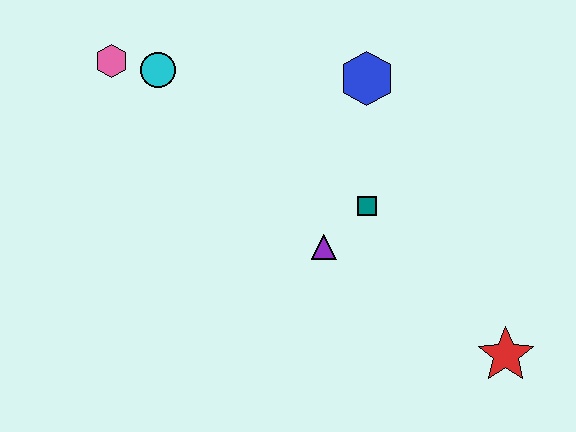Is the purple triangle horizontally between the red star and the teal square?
No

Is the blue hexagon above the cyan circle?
No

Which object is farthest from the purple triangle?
The pink hexagon is farthest from the purple triangle.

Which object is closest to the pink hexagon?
The cyan circle is closest to the pink hexagon.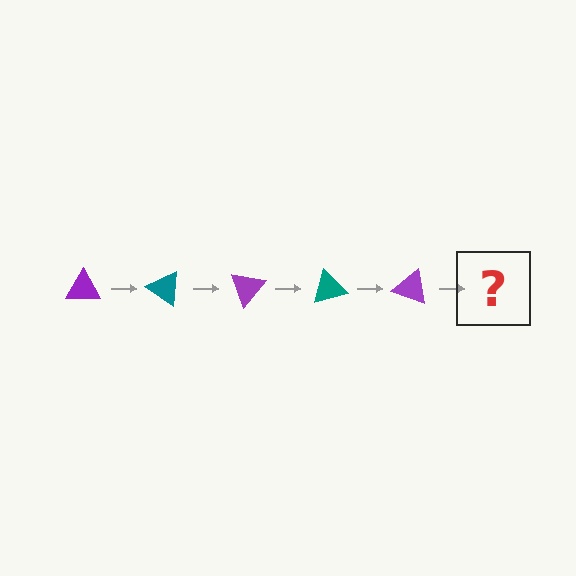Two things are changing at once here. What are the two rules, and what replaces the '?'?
The two rules are that it rotates 35 degrees each step and the color cycles through purple and teal. The '?' should be a teal triangle, rotated 175 degrees from the start.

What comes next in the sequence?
The next element should be a teal triangle, rotated 175 degrees from the start.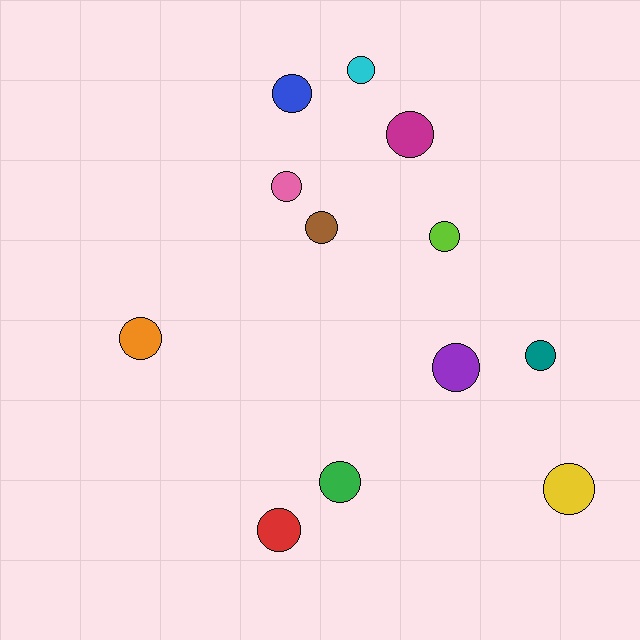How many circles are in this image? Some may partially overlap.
There are 12 circles.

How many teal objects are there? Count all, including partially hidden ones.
There is 1 teal object.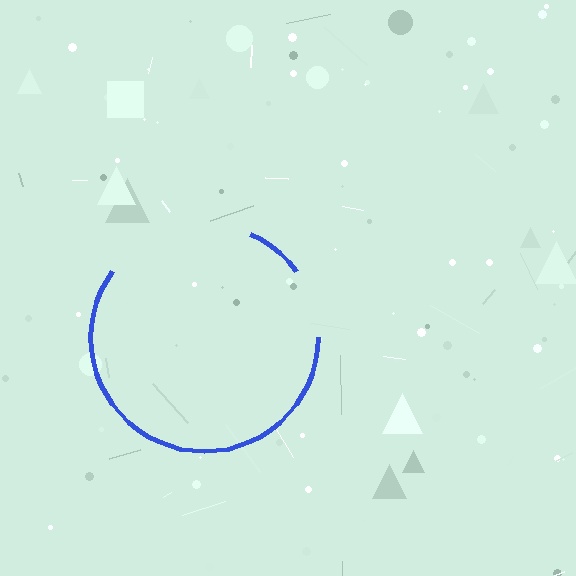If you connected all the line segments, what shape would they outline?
They would outline a circle.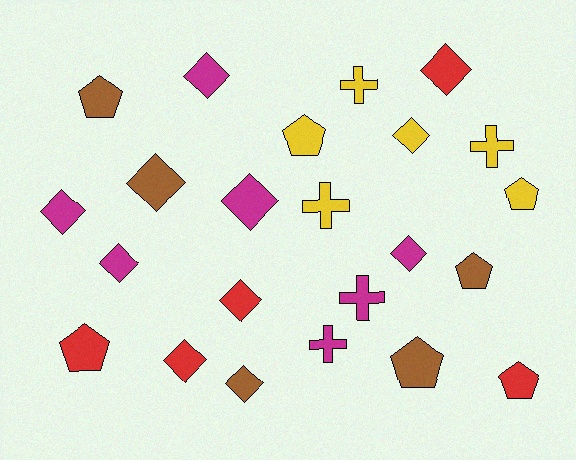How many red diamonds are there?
There are 3 red diamonds.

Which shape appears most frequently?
Diamond, with 11 objects.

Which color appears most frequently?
Magenta, with 7 objects.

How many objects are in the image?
There are 23 objects.